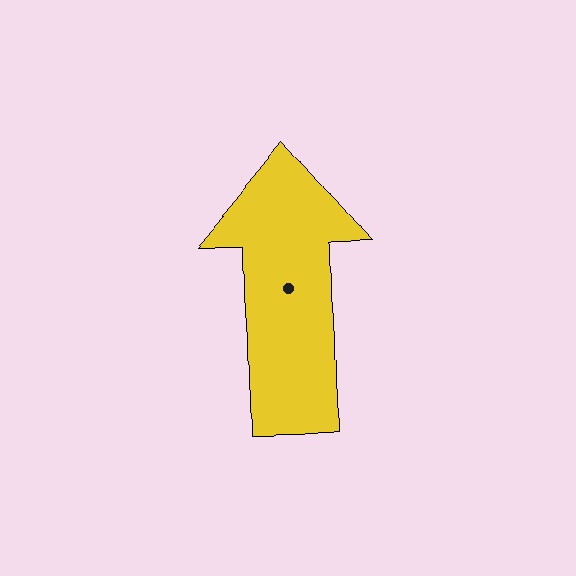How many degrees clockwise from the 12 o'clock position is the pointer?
Approximately 359 degrees.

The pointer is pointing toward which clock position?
Roughly 12 o'clock.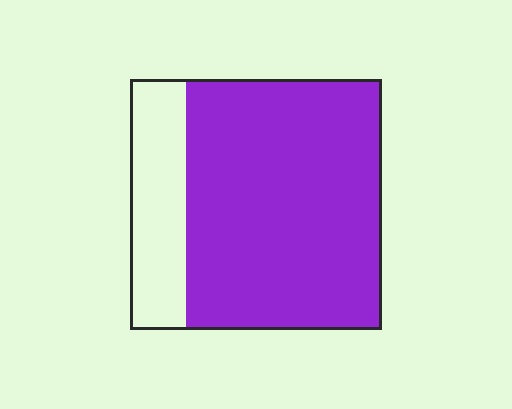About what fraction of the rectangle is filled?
About four fifths (4/5).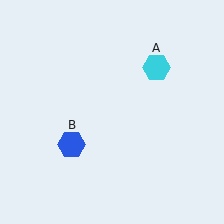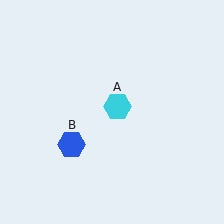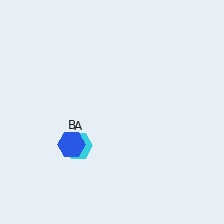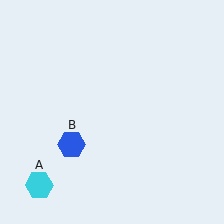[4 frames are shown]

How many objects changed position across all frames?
1 object changed position: cyan hexagon (object A).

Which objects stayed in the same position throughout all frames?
Blue hexagon (object B) remained stationary.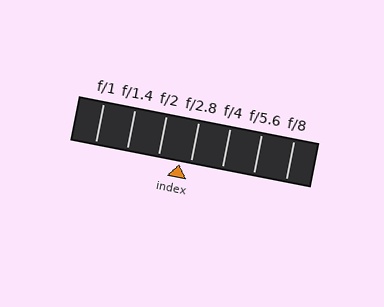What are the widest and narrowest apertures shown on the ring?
The widest aperture shown is f/1 and the narrowest is f/8.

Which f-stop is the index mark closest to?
The index mark is closest to f/2.8.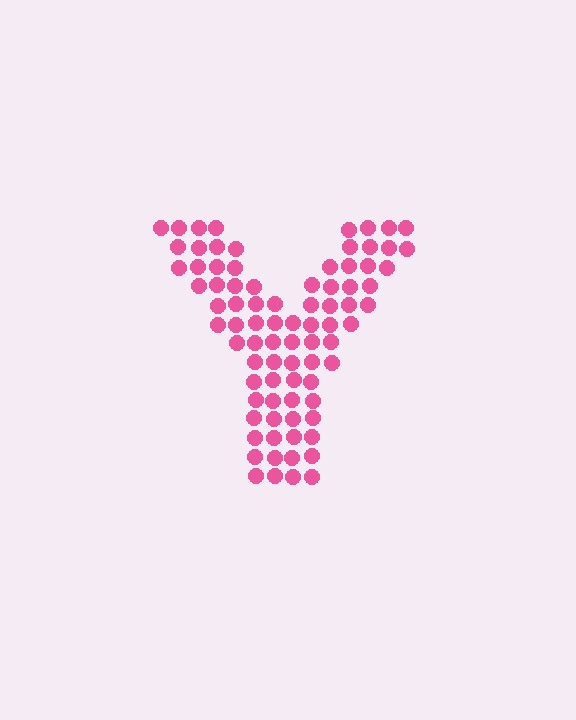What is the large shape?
The large shape is the letter Y.